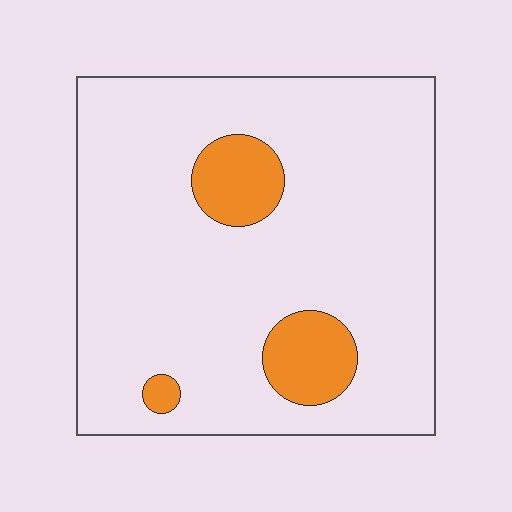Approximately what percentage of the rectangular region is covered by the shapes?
Approximately 10%.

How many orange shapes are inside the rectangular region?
3.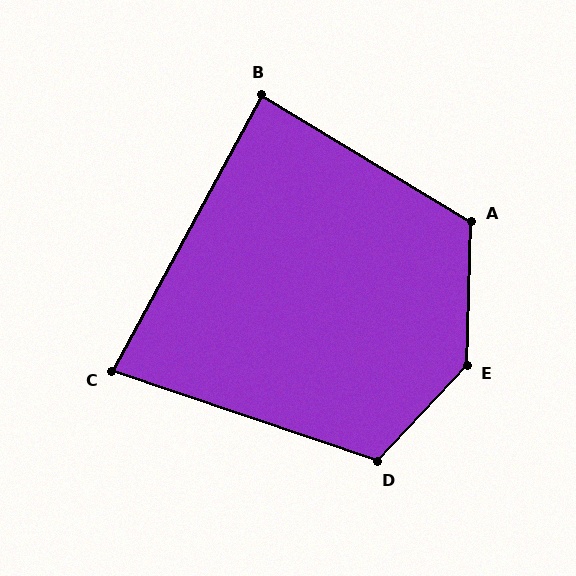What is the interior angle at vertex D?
Approximately 114 degrees (obtuse).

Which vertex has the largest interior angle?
E, at approximately 139 degrees.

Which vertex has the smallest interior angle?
C, at approximately 80 degrees.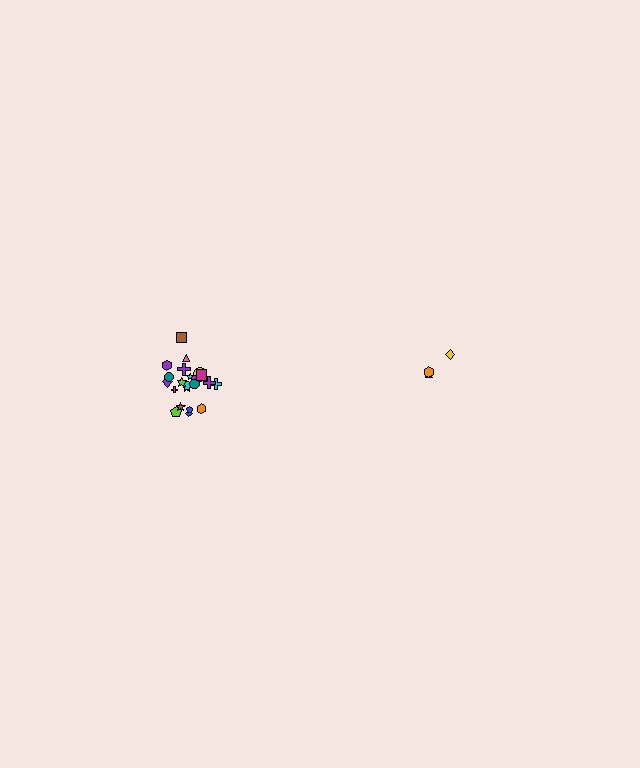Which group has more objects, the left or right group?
The left group.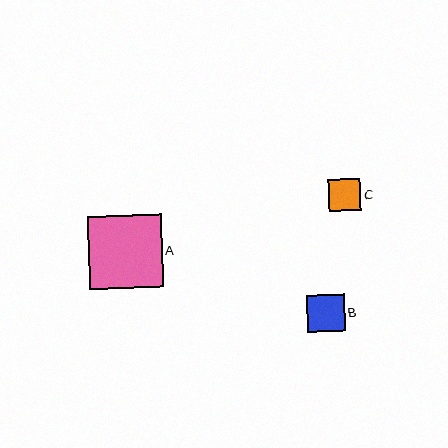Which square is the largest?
Square A is the largest with a size of approximately 73 pixels.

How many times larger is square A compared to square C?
Square A is approximately 2.3 times the size of square C.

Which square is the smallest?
Square C is the smallest with a size of approximately 32 pixels.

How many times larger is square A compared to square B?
Square A is approximately 2.0 times the size of square B.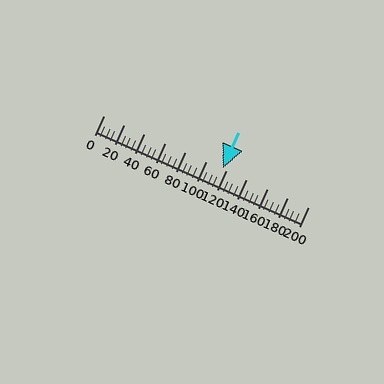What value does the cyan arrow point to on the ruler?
The cyan arrow points to approximately 116.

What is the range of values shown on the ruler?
The ruler shows values from 0 to 200.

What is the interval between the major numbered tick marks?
The major tick marks are spaced 20 units apart.